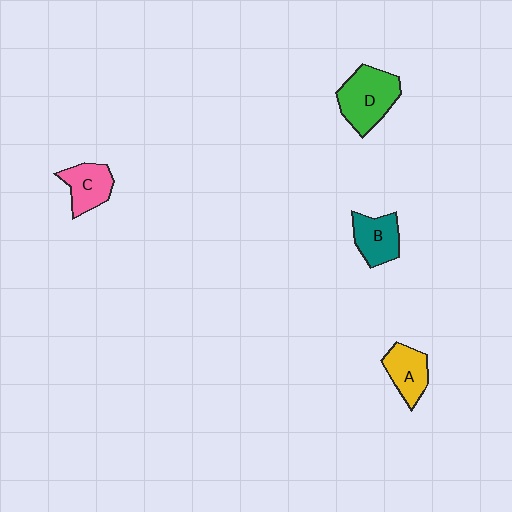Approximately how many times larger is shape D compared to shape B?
Approximately 1.4 times.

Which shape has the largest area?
Shape D (green).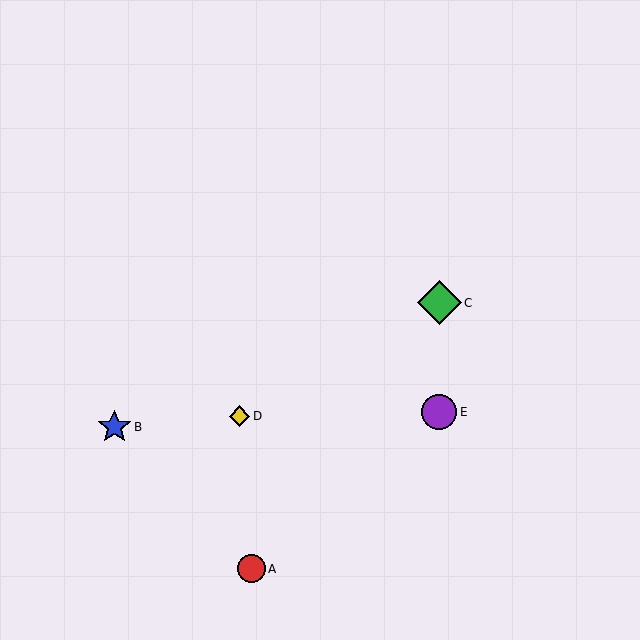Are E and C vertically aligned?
Yes, both are at x≈439.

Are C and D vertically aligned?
No, C is at x≈439 and D is at x≈240.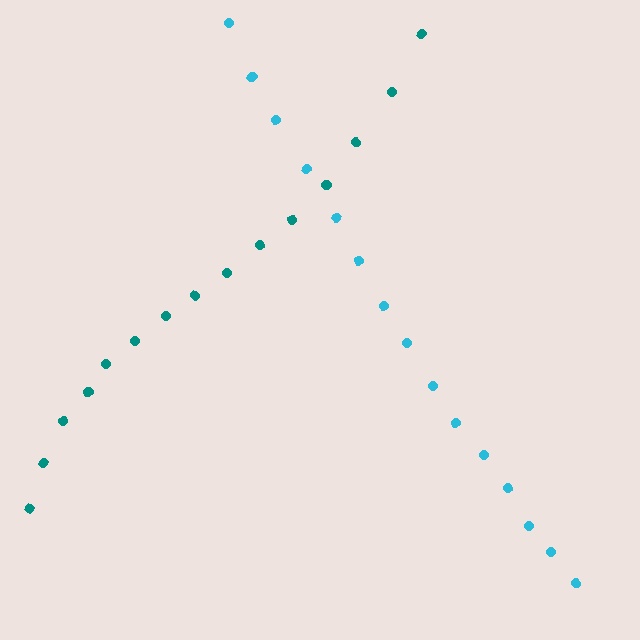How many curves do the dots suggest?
There are 2 distinct paths.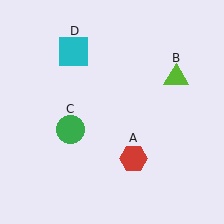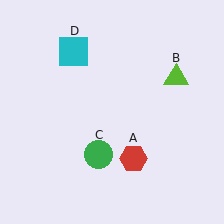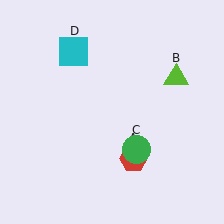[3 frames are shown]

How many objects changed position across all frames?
1 object changed position: green circle (object C).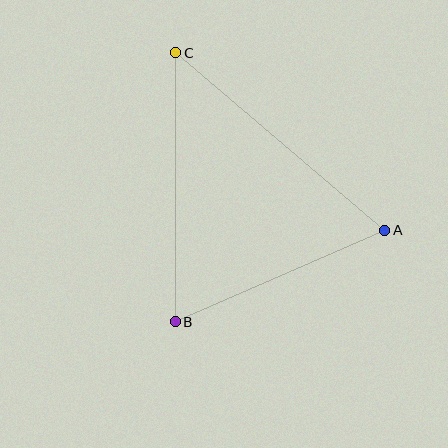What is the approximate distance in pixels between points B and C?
The distance between B and C is approximately 269 pixels.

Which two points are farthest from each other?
Points A and C are farthest from each other.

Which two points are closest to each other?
Points A and B are closest to each other.